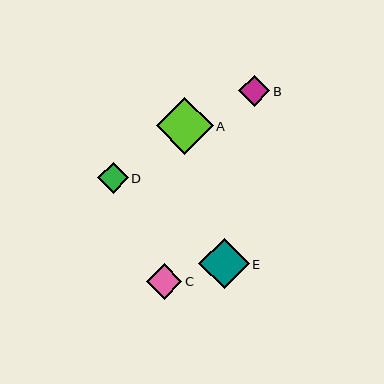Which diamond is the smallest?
Diamond D is the smallest with a size of approximately 31 pixels.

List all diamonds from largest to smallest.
From largest to smallest: A, E, C, B, D.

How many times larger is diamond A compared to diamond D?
Diamond A is approximately 1.9 times the size of diamond D.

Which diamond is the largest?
Diamond A is the largest with a size of approximately 57 pixels.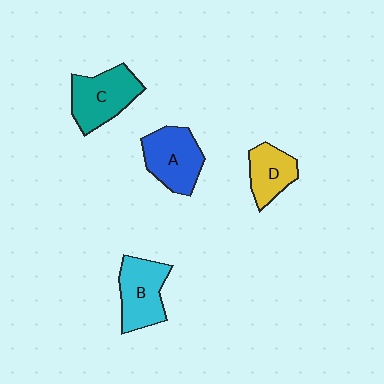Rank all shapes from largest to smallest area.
From largest to smallest: C (teal), A (blue), B (cyan), D (yellow).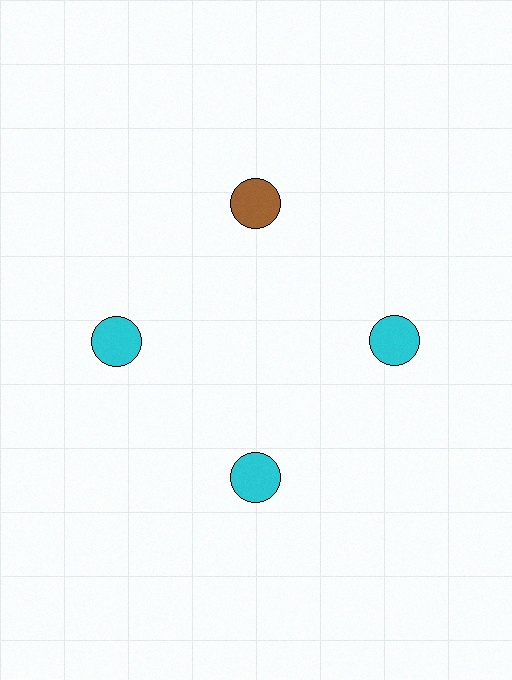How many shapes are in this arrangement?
There are 4 shapes arranged in a ring pattern.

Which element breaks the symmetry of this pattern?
The brown circle at roughly the 12 o'clock position breaks the symmetry. All other shapes are cyan circles.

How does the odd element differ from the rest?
It has a different color: brown instead of cyan.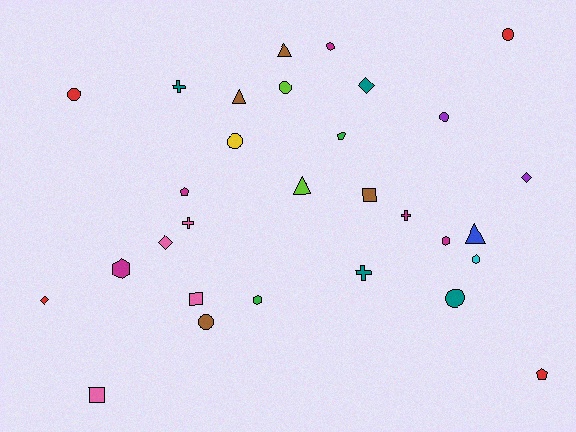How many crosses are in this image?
There are 4 crosses.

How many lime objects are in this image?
There are 2 lime objects.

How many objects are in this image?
There are 30 objects.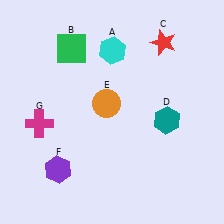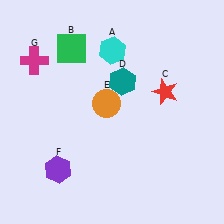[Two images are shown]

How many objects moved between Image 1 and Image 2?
3 objects moved between the two images.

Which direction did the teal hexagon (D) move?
The teal hexagon (D) moved left.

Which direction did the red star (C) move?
The red star (C) moved down.